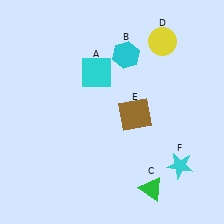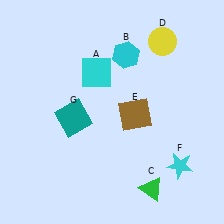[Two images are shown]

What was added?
A teal square (G) was added in Image 2.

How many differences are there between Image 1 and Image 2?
There is 1 difference between the two images.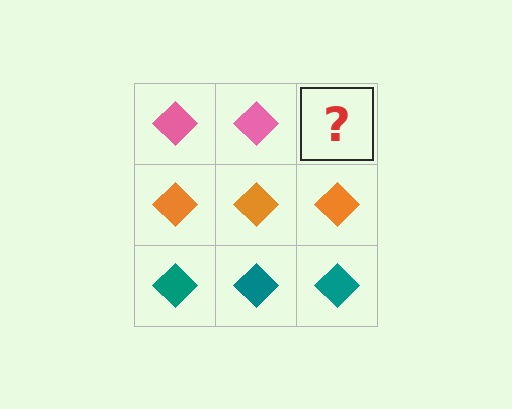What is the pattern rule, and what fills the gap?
The rule is that each row has a consistent color. The gap should be filled with a pink diamond.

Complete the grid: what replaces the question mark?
The question mark should be replaced with a pink diamond.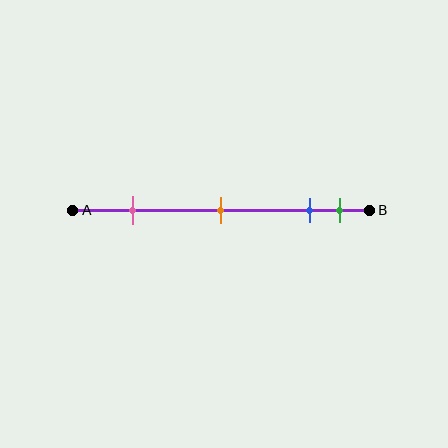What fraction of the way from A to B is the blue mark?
The blue mark is approximately 80% (0.8) of the way from A to B.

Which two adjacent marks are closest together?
The blue and green marks are the closest adjacent pair.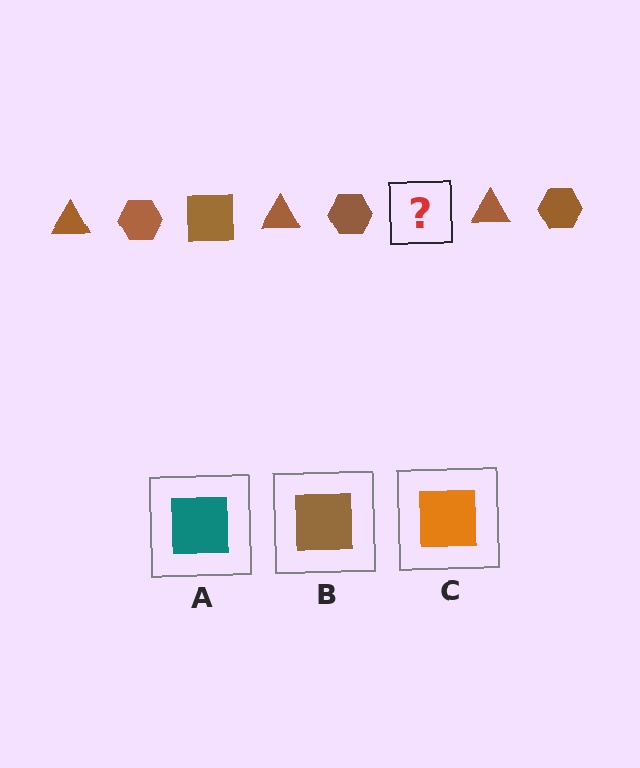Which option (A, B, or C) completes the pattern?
B.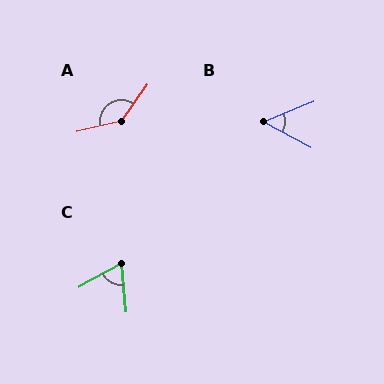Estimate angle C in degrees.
Approximately 66 degrees.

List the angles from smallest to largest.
B (50°), C (66°), A (138°).